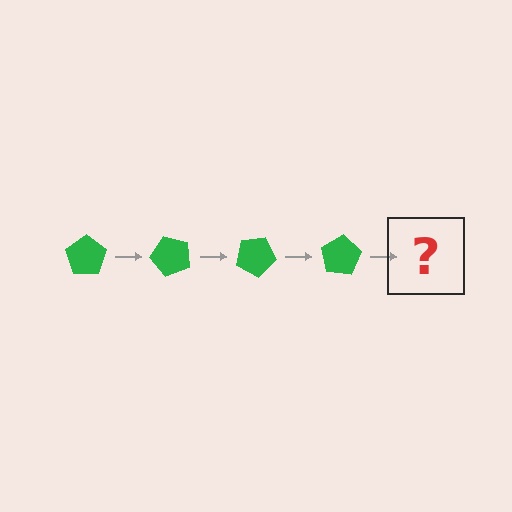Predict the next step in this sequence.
The next step is a green pentagon rotated 200 degrees.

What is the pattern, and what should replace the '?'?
The pattern is that the pentagon rotates 50 degrees each step. The '?' should be a green pentagon rotated 200 degrees.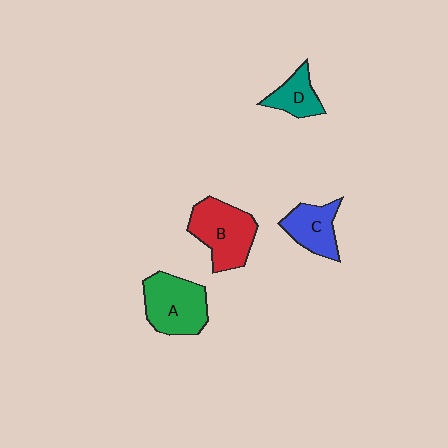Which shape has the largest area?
Shape B (red).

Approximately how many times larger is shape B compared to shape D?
Approximately 1.9 times.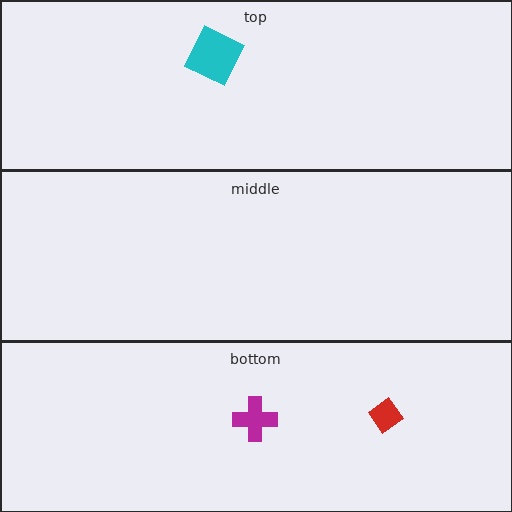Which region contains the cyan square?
The top region.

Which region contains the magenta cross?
The bottom region.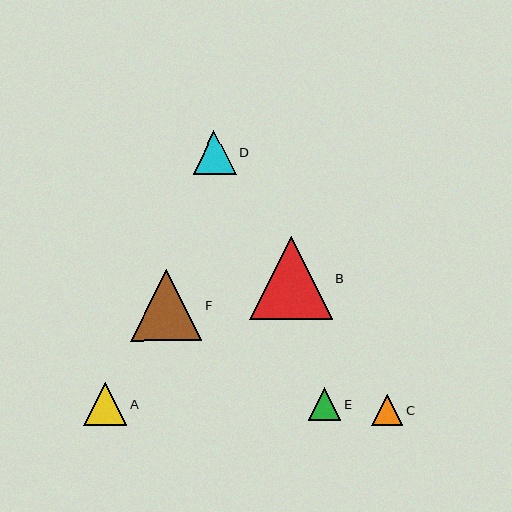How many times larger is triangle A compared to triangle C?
Triangle A is approximately 1.4 times the size of triangle C.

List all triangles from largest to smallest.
From largest to smallest: B, F, D, A, E, C.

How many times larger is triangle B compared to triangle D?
Triangle B is approximately 1.9 times the size of triangle D.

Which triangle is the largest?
Triangle B is the largest with a size of approximately 83 pixels.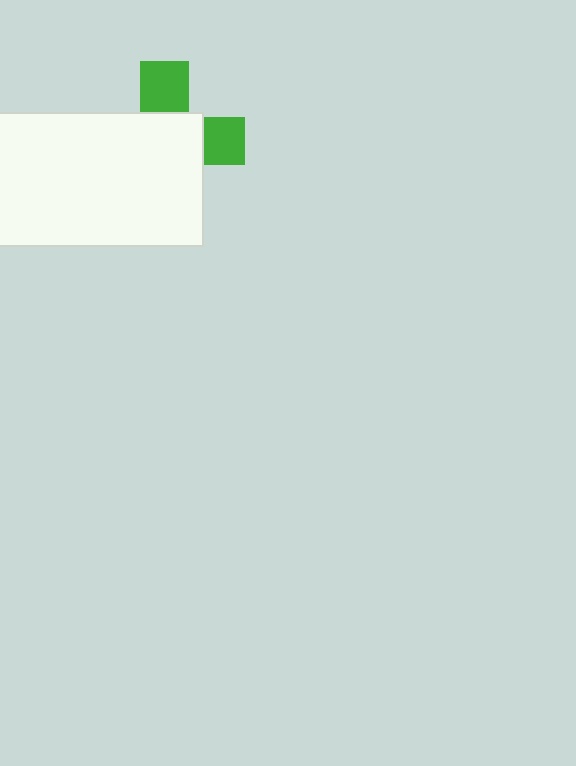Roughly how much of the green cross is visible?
A small part of it is visible (roughly 34%).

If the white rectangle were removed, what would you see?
You would see the complete green cross.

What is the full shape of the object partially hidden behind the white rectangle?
The partially hidden object is a green cross.